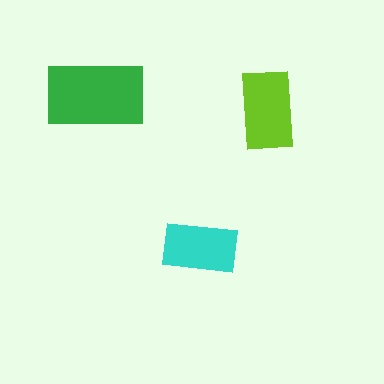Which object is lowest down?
The cyan rectangle is bottommost.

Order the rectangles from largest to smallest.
the green one, the lime one, the cyan one.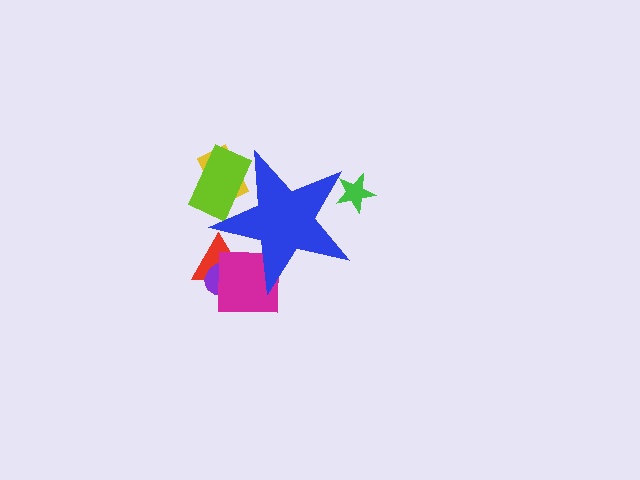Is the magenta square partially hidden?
Yes, the magenta square is partially hidden behind the blue star.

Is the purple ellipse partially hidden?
Yes, the purple ellipse is partially hidden behind the blue star.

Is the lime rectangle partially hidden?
Yes, the lime rectangle is partially hidden behind the blue star.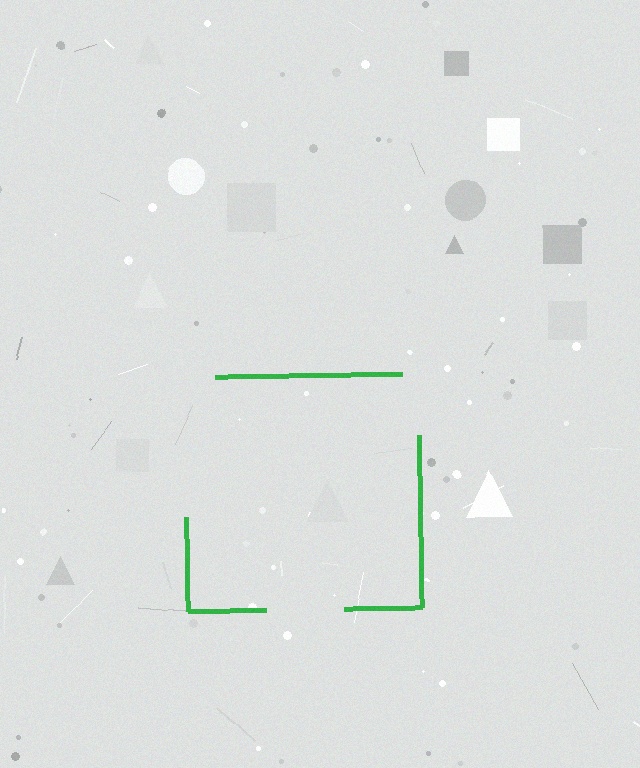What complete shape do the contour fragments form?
The contour fragments form a square.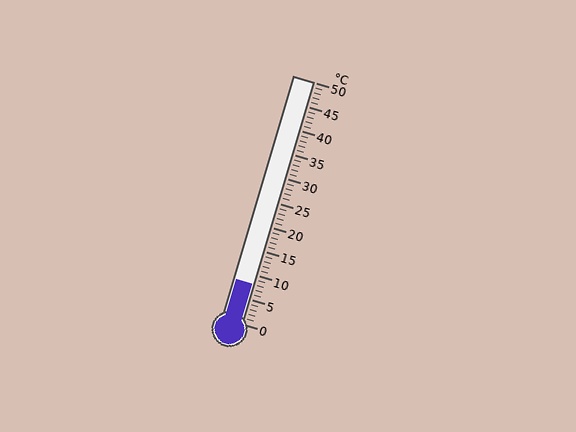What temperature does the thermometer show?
The thermometer shows approximately 8°C.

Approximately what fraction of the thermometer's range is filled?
The thermometer is filled to approximately 15% of its range.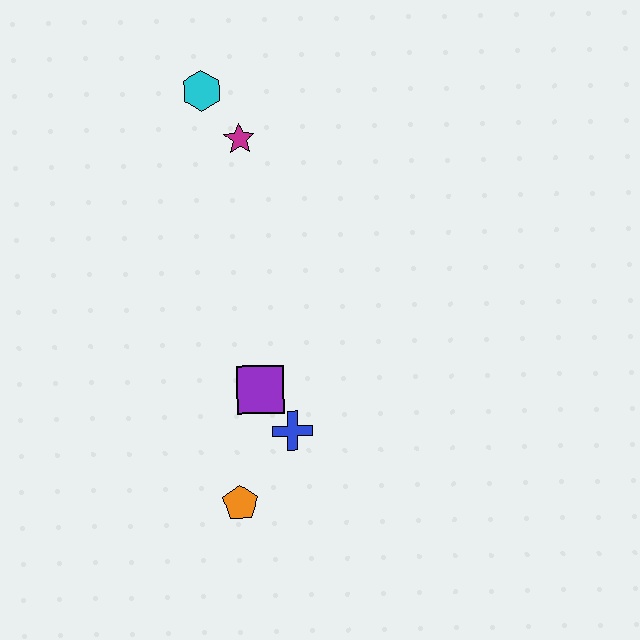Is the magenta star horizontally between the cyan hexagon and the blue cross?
Yes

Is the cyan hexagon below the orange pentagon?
No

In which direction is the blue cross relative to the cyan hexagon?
The blue cross is below the cyan hexagon.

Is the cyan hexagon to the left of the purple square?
Yes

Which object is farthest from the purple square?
The cyan hexagon is farthest from the purple square.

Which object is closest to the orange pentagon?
The blue cross is closest to the orange pentagon.